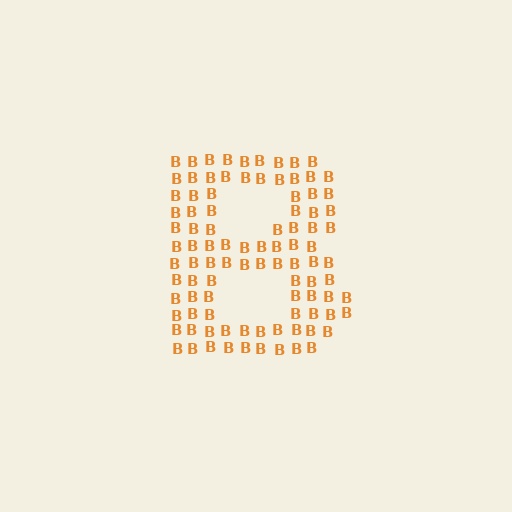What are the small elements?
The small elements are letter B's.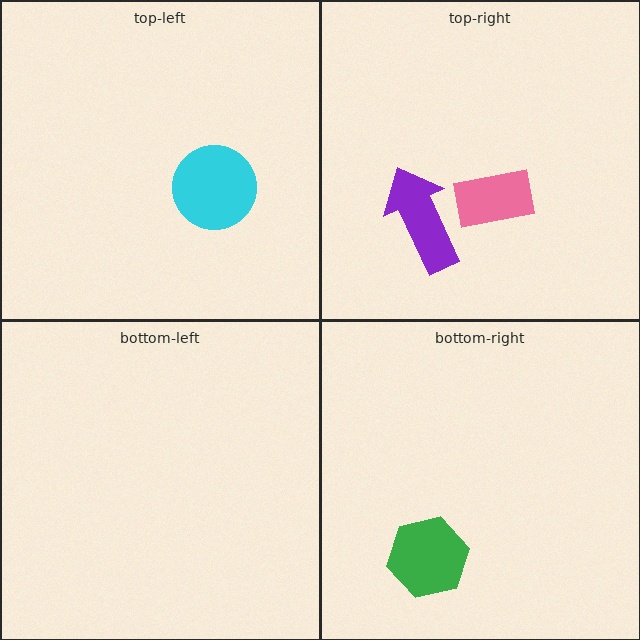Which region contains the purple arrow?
The top-right region.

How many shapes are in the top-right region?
2.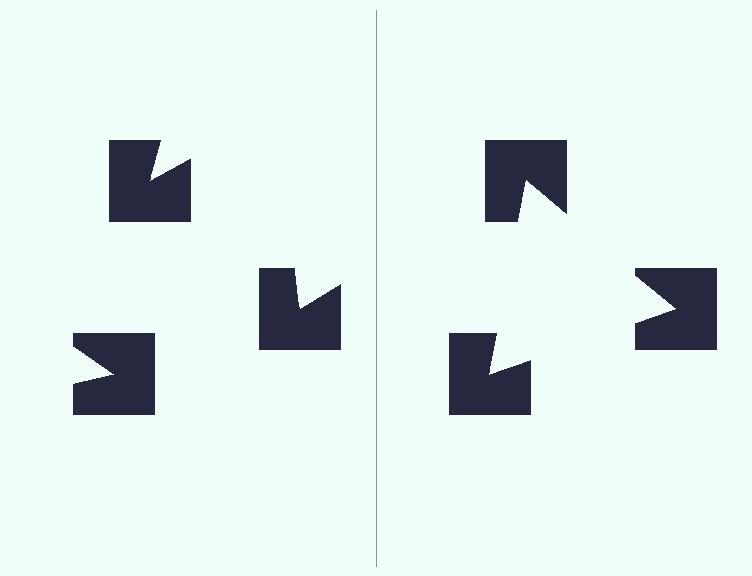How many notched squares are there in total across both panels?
6 — 3 on each side.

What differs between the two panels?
The notched squares are positioned identically on both sides; only the wedge orientations differ. On the right they align to a triangle; on the left they are misaligned.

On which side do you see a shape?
An illusory triangle appears on the right side. On the left side the wedge cuts are rotated, so no coherent shape forms.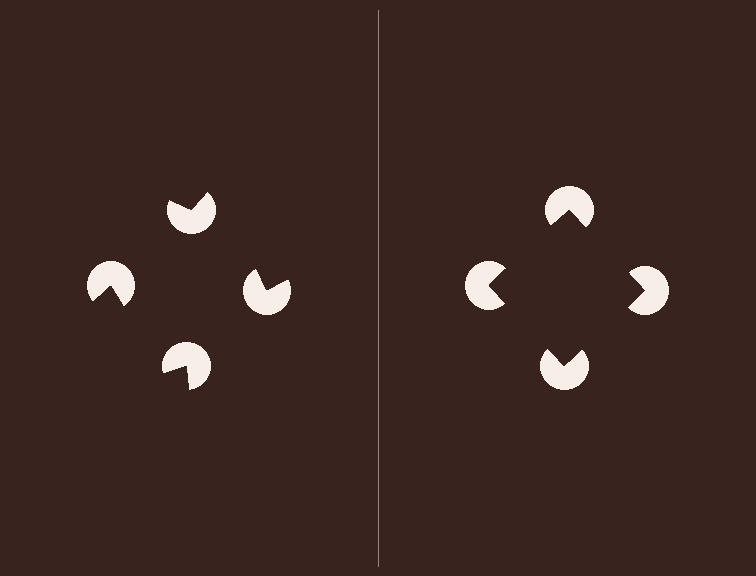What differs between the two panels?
The pac-man discs are positioned identically on both sides; only the wedge orientations differ. On the right they align to a square; on the left they are misaligned.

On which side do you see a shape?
An illusory square appears on the right side. On the left side the wedge cuts are rotated, so no coherent shape forms.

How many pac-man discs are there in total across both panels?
8 — 4 on each side.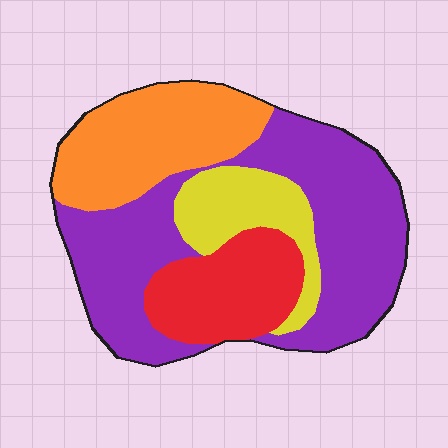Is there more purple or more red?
Purple.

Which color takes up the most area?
Purple, at roughly 45%.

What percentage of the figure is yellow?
Yellow covers roughly 15% of the figure.